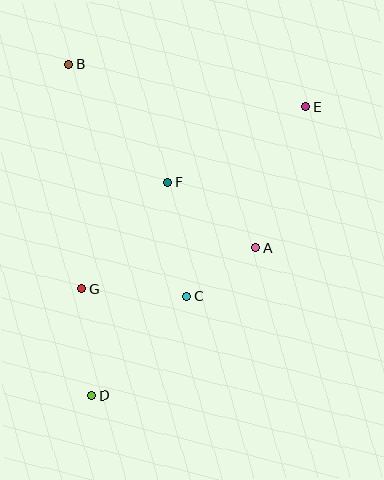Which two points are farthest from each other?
Points D and E are farthest from each other.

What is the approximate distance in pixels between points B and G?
The distance between B and G is approximately 225 pixels.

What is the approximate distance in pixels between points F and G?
The distance between F and G is approximately 137 pixels.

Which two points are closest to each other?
Points A and C are closest to each other.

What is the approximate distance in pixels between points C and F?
The distance between C and F is approximately 115 pixels.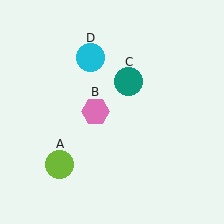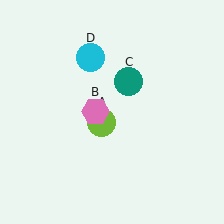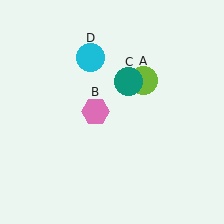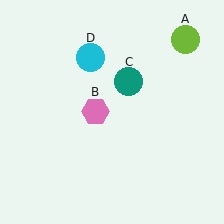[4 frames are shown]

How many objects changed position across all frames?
1 object changed position: lime circle (object A).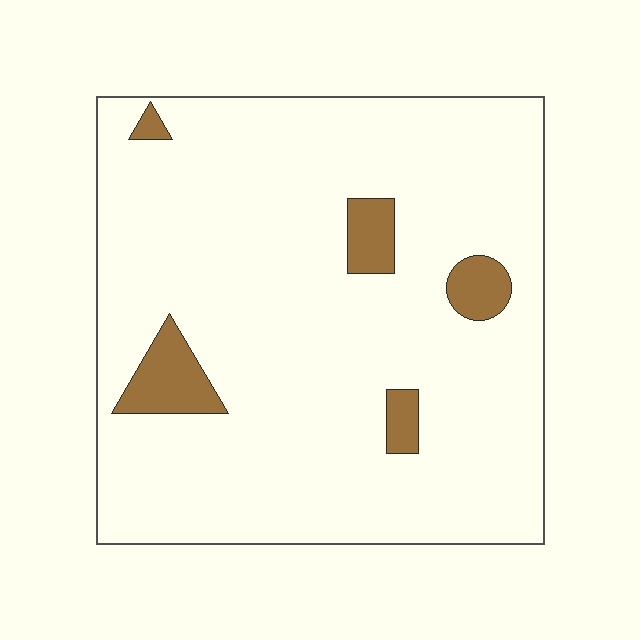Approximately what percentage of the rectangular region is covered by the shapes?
Approximately 10%.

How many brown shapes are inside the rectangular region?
5.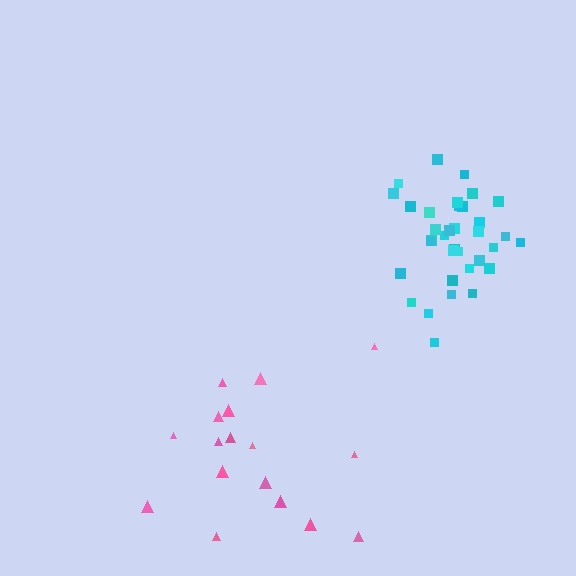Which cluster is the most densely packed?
Cyan.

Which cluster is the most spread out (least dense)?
Pink.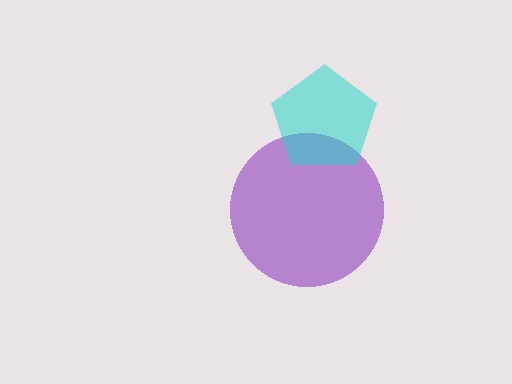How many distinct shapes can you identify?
There are 2 distinct shapes: a purple circle, a cyan pentagon.